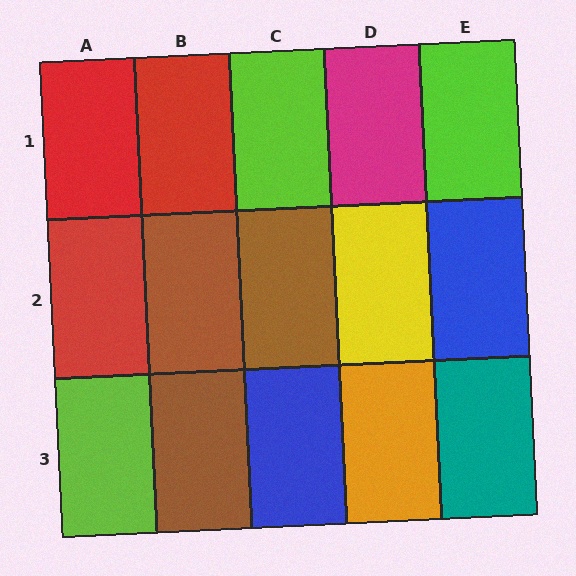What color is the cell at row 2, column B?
Brown.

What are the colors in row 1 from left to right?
Red, red, lime, magenta, lime.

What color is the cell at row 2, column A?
Red.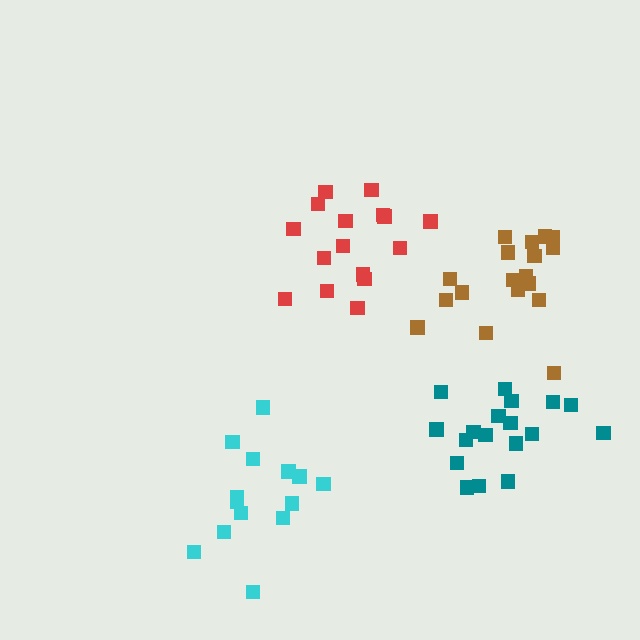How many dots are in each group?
Group 1: 16 dots, Group 2: 14 dots, Group 3: 18 dots, Group 4: 18 dots (66 total).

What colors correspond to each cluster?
The clusters are colored: red, cyan, brown, teal.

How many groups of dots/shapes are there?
There are 4 groups.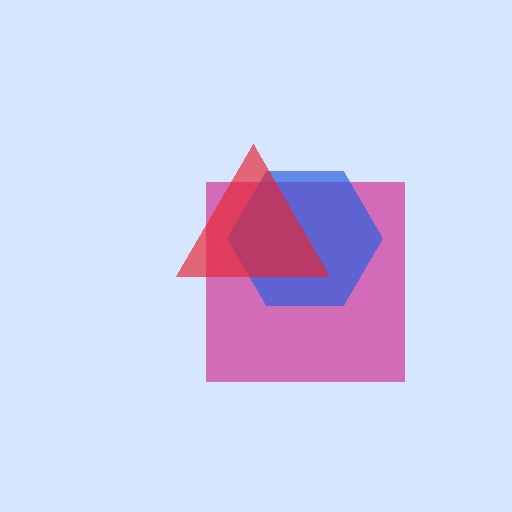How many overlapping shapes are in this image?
There are 3 overlapping shapes in the image.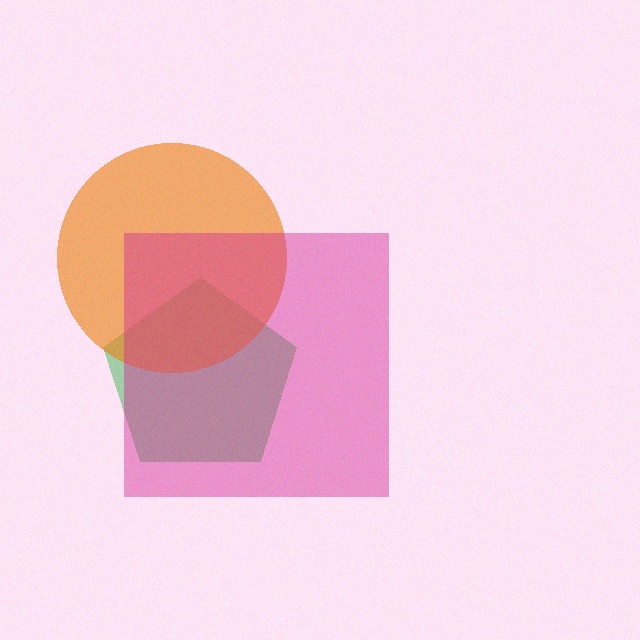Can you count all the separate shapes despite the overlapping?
Yes, there are 3 separate shapes.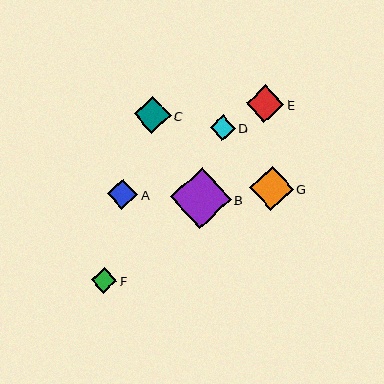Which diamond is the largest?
Diamond B is the largest with a size of approximately 61 pixels.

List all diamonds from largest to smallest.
From largest to smallest: B, G, E, C, A, F, D.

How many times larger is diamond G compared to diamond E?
Diamond G is approximately 1.2 times the size of diamond E.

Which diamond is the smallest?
Diamond D is the smallest with a size of approximately 25 pixels.